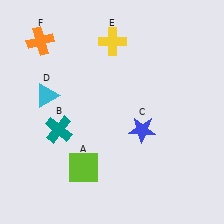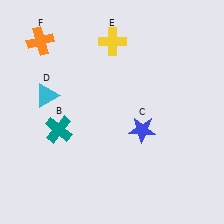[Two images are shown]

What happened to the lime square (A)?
The lime square (A) was removed in Image 2. It was in the bottom-left area of Image 1.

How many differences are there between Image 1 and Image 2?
There is 1 difference between the two images.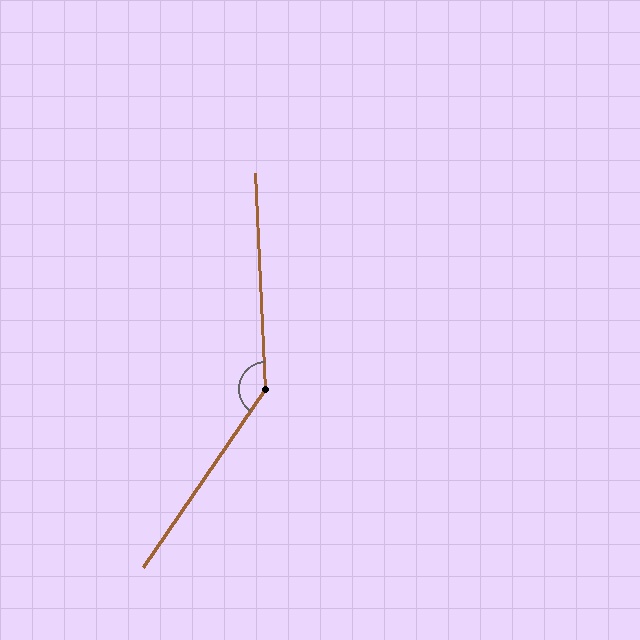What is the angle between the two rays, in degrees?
Approximately 143 degrees.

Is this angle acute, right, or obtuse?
It is obtuse.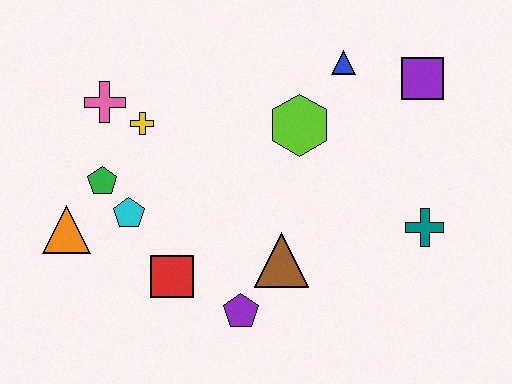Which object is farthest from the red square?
The purple square is farthest from the red square.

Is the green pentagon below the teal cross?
No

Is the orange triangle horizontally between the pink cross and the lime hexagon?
No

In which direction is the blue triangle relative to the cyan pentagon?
The blue triangle is to the right of the cyan pentagon.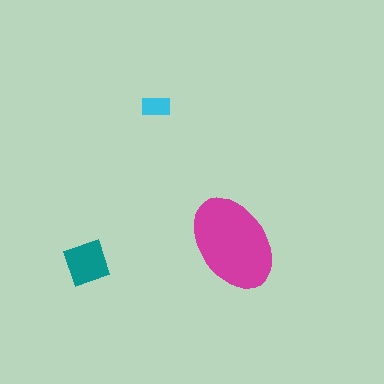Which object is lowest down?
The teal diamond is bottommost.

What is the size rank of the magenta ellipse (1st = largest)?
1st.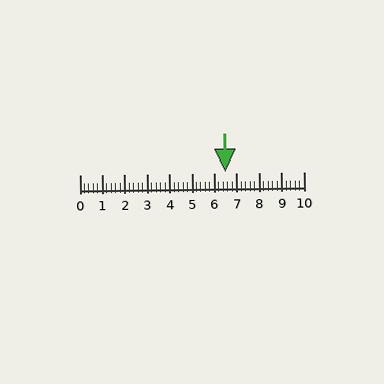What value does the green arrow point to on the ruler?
The green arrow points to approximately 6.5.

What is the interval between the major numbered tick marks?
The major tick marks are spaced 1 units apart.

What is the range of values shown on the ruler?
The ruler shows values from 0 to 10.